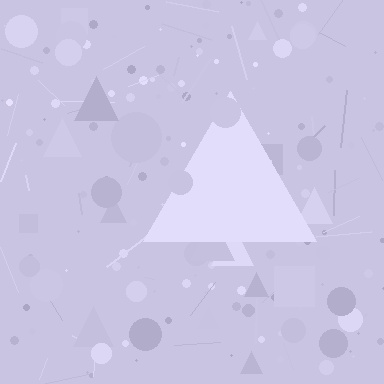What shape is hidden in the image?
A triangle is hidden in the image.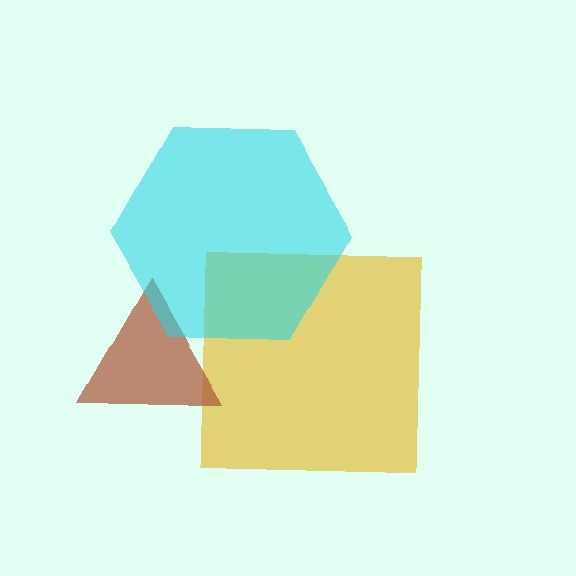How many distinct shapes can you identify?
There are 3 distinct shapes: a yellow square, a brown triangle, a cyan hexagon.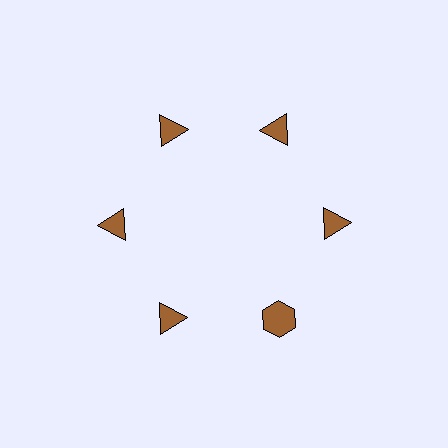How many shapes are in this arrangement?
There are 6 shapes arranged in a ring pattern.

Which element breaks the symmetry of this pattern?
The brown hexagon at roughly the 5 o'clock position breaks the symmetry. All other shapes are brown triangles.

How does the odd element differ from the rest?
It has a different shape: hexagon instead of triangle.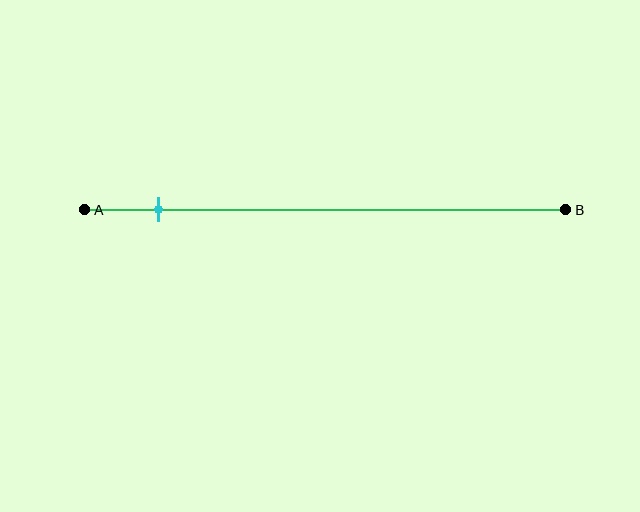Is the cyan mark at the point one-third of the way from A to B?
No, the mark is at about 15% from A, not at the 33% one-third point.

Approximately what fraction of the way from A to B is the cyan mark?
The cyan mark is approximately 15% of the way from A to B.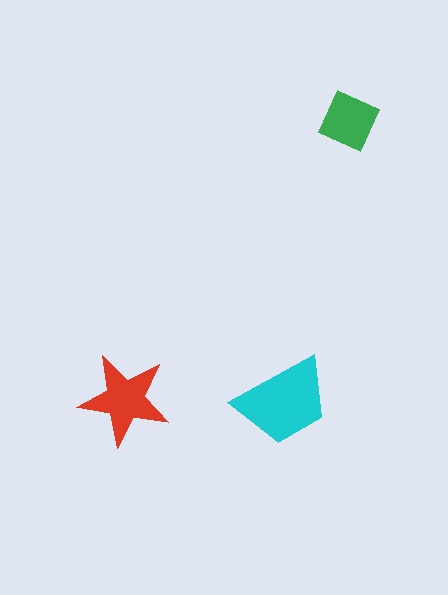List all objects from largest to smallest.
The cyan trapezoid, the red star, the green square.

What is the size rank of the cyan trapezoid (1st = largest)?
1st.